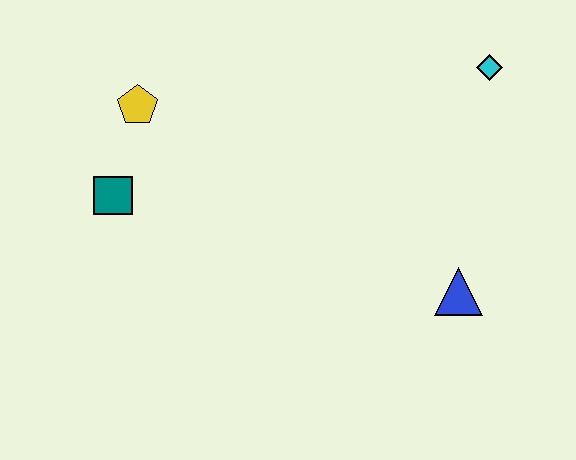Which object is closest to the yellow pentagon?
The teal square is closest to the yellow pentagon.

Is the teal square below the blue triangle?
No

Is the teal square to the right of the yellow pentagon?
No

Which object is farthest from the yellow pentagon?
The blue triangle is farthest from the yellow pentagon.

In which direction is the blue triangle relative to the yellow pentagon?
The blue triangle is to the right of the yellow pentagon.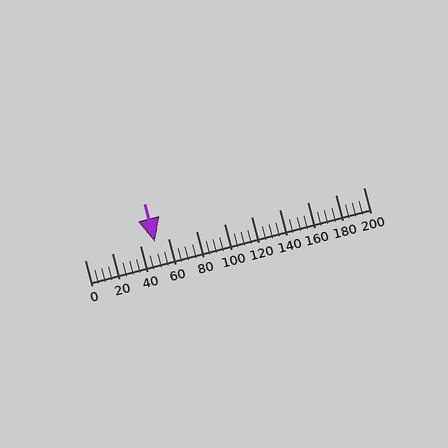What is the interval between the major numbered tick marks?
The major tick marks are spaced 20 units apart.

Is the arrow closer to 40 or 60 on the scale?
The arrow is closer to 60.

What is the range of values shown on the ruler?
The ruler shows values from 0 to 200.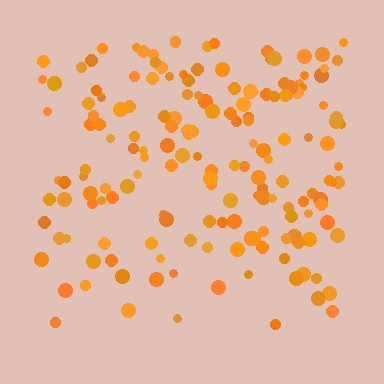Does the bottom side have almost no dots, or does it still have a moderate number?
Still a moderate number, just noticeably fewer than the top.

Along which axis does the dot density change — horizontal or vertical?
Vertical.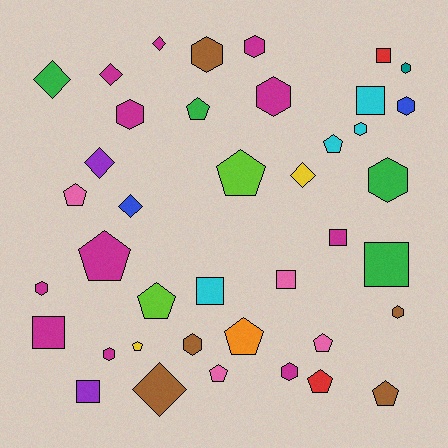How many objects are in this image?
There are 40 objects.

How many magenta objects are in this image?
There are 11 magenta objects.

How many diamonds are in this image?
There are 7 diamonds.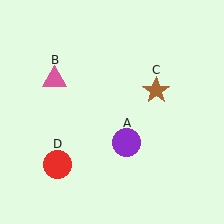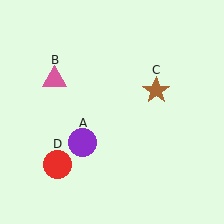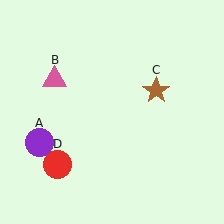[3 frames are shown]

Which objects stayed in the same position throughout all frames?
Pink triangle (object B) and brown star (object C) and red circle (object D) remained stationary.